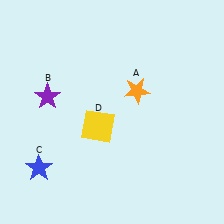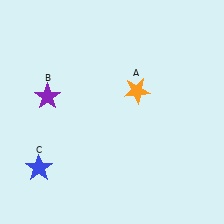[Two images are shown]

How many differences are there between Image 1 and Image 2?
There is 1 difference between the two images.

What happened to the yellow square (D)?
The yellow square (D) was removed in Image 2. It was in the bottom-left area of Image 1.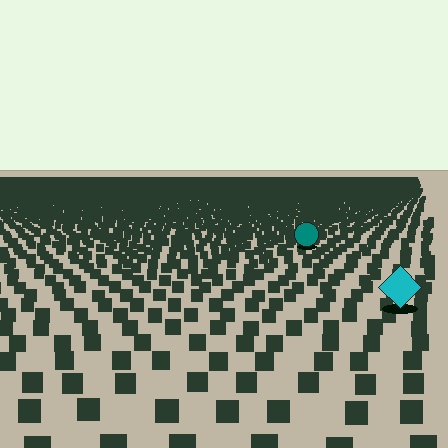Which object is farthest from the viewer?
The teal circle is farthest from the viewer. It appears smaller and the ground texture around it is denser.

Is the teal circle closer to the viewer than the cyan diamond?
No. The cyan diamond is closer — you can tell from the texture gradient: the ground texture is coarser near it.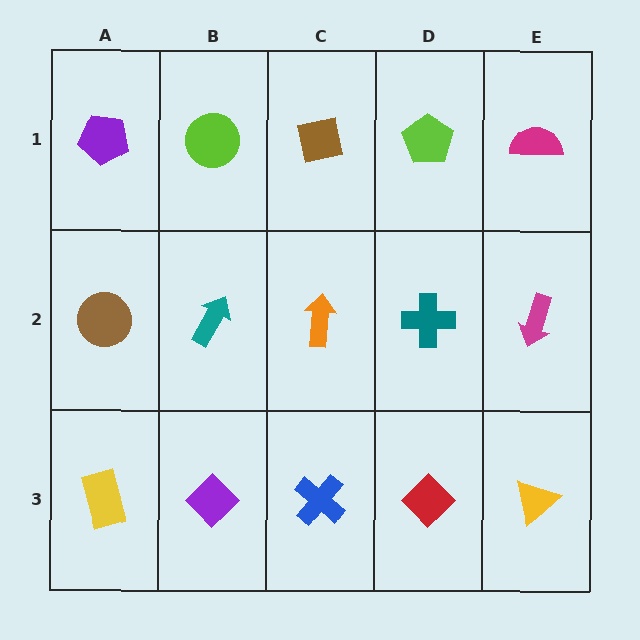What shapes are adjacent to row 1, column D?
A teal cross (row 2, column D), a brown square (row 1, column C), a magenta semicircle (row 1, column E).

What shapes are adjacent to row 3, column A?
A brown circle (row 2, column A), a purple diamond (row 3, column B).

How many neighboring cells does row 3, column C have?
3.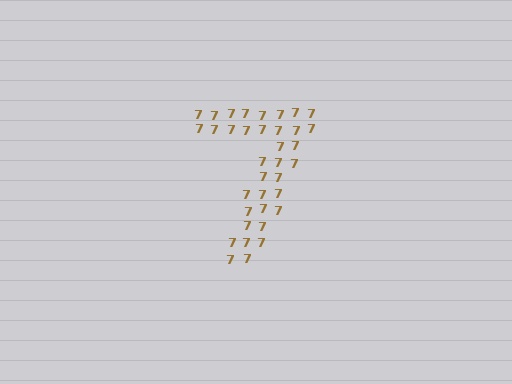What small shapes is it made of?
It is made of small digit 7's.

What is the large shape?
The large shape is the digit 7.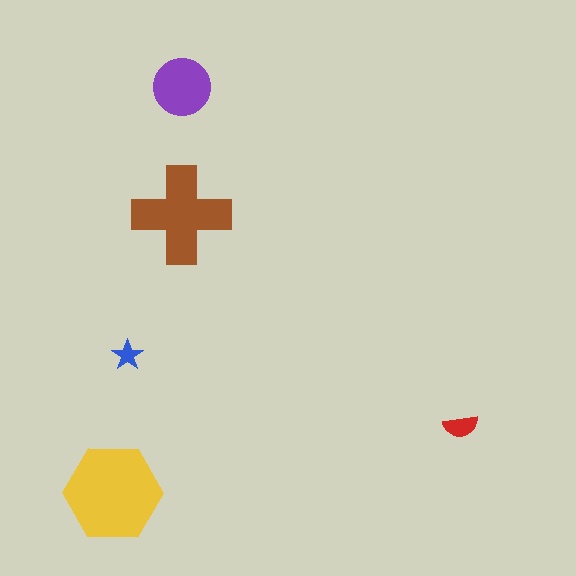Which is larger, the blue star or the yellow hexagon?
The yellow hexagon.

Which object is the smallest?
The blue star.